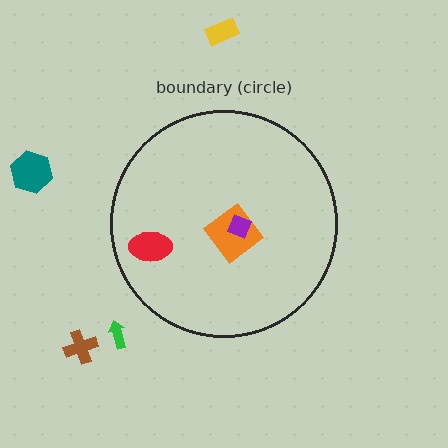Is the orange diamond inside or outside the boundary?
Inside.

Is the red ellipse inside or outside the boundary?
Inside.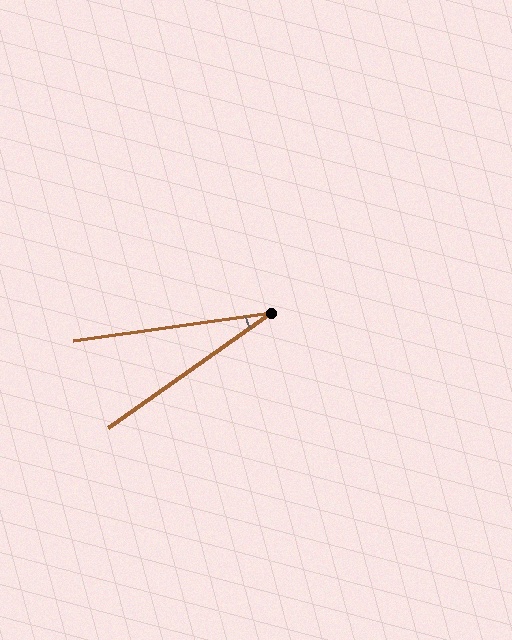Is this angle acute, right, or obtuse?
It is acute.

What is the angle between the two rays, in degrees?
Approximately 27 degrees.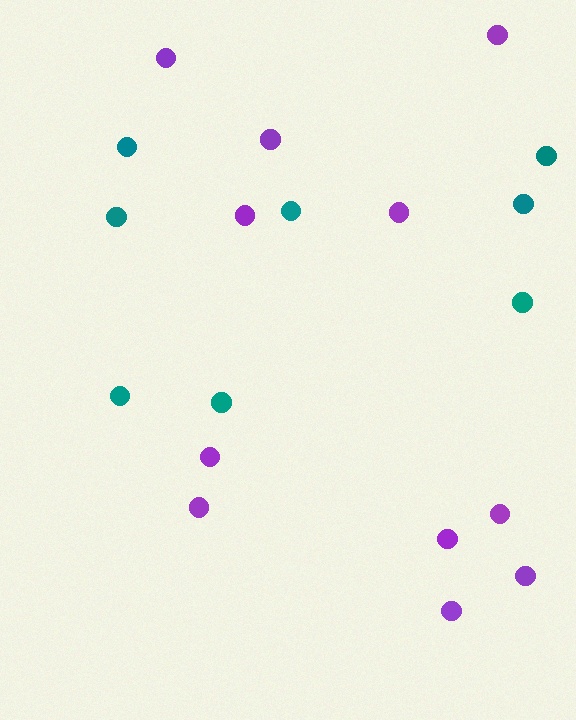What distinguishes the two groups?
There are 2 groups: one group of teal circles (8) and one group of purple circles (11).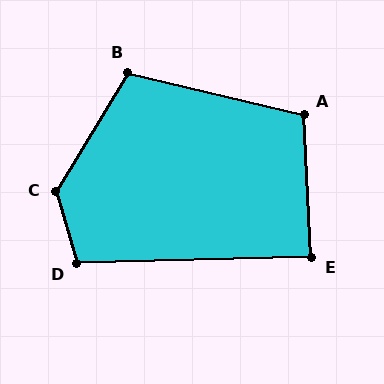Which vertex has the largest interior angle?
C, at approximately 133 degrees.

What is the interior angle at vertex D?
Approximately 104 degrees (obtuse).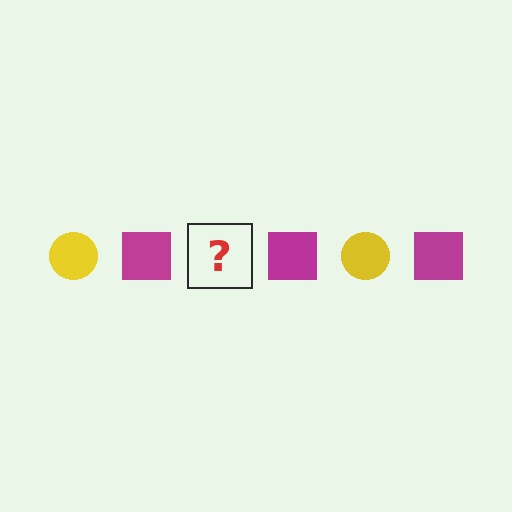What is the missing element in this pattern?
The missing element is a yellow circle.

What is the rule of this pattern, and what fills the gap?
The rule is that the pattern alternates between yellow circle and magenta square. The gap should be filled with a yellow circle.